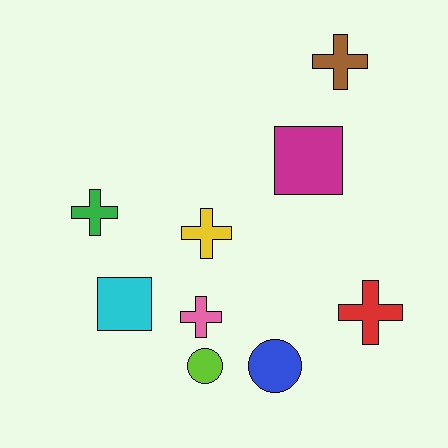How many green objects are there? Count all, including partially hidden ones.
There is 1 green object.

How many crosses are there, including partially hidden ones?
There are 5 crosses.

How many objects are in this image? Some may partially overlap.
There are 9 objects.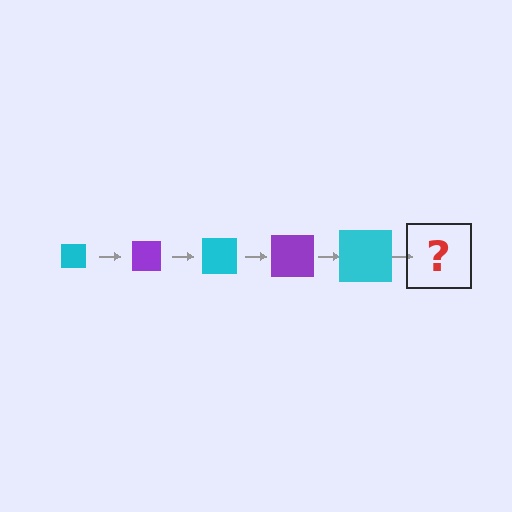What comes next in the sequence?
The next element should be a purple square, larger than the previous one.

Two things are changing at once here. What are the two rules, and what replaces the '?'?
The two rules are that the square grows larger each step and the color cycles through cyan and purple. The '?' should be a purple square, larger than the previous one.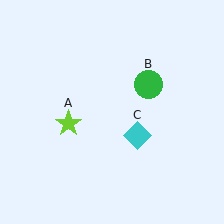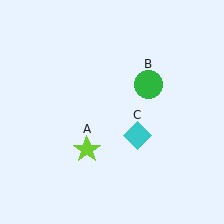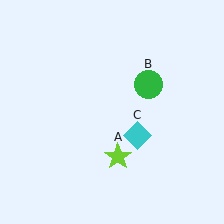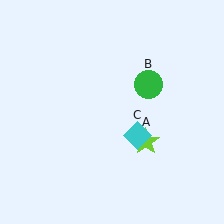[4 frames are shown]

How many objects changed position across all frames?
1 object changed position: lime star (object A).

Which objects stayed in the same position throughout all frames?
Green circle (object B) and cyan diamond (object C) remained stationary.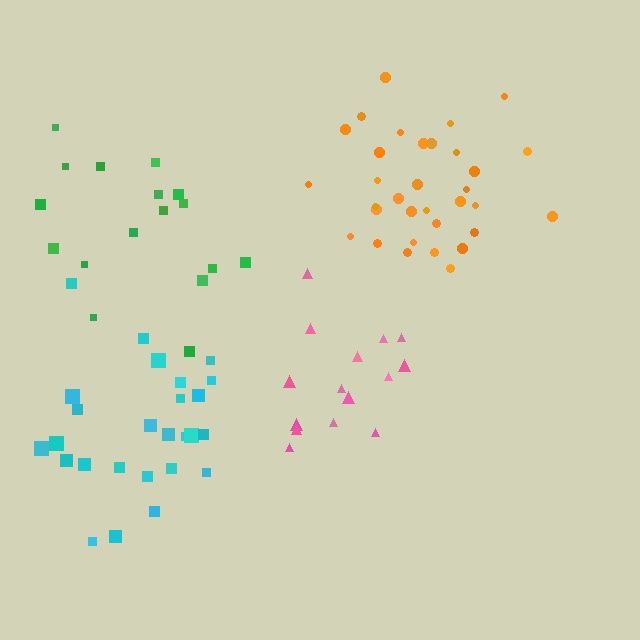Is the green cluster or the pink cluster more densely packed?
Pink.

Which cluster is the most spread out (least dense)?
Green.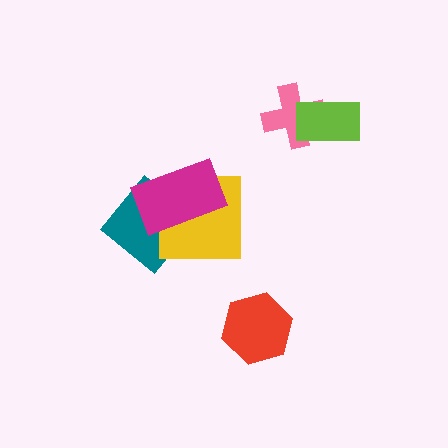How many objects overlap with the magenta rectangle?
2 objects overlap with the magenta rectangle.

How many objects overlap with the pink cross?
1 object overlaps with the pink cross.